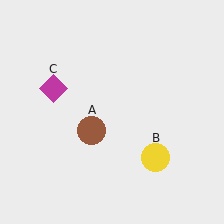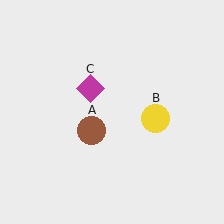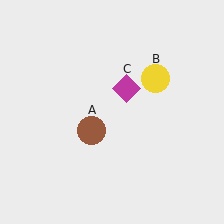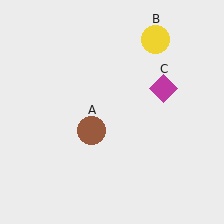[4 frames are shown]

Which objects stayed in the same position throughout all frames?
Brown circle (object A) remained stationary.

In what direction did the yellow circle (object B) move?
The yellow circle (object B) moved up.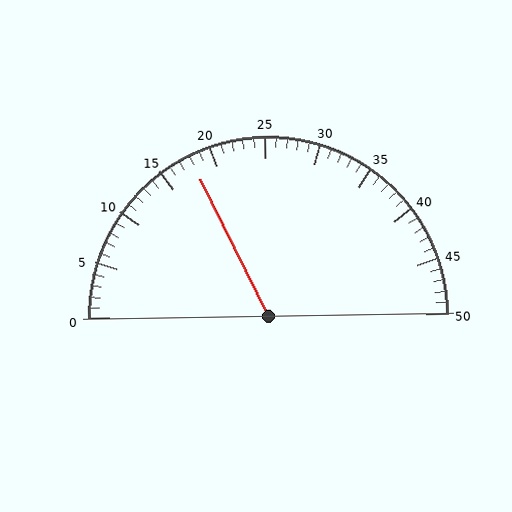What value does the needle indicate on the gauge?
The needle indicates approximately 18.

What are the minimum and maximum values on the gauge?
The gauge ranges from 0 to 50.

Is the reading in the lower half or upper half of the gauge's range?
The reading is in the lower half of the range (0 to 50).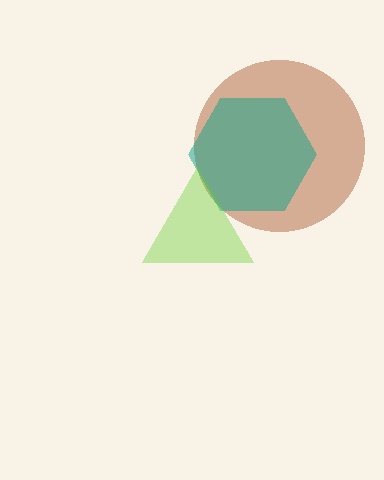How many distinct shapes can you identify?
There are 3 distinct shapes: a brown circle, a teal hexagon, a lime triangle.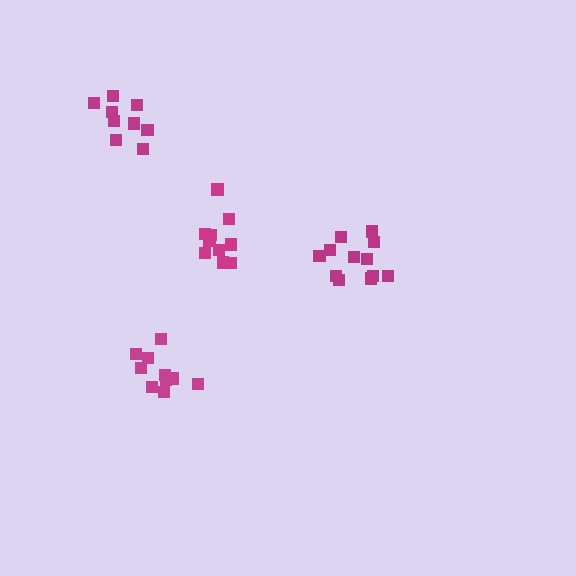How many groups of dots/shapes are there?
There are 4 groups.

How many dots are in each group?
Group 1: 12 dots, Group 2: 9 dots, Group 3: 10 dots, Group 4: 10 dots (41 total).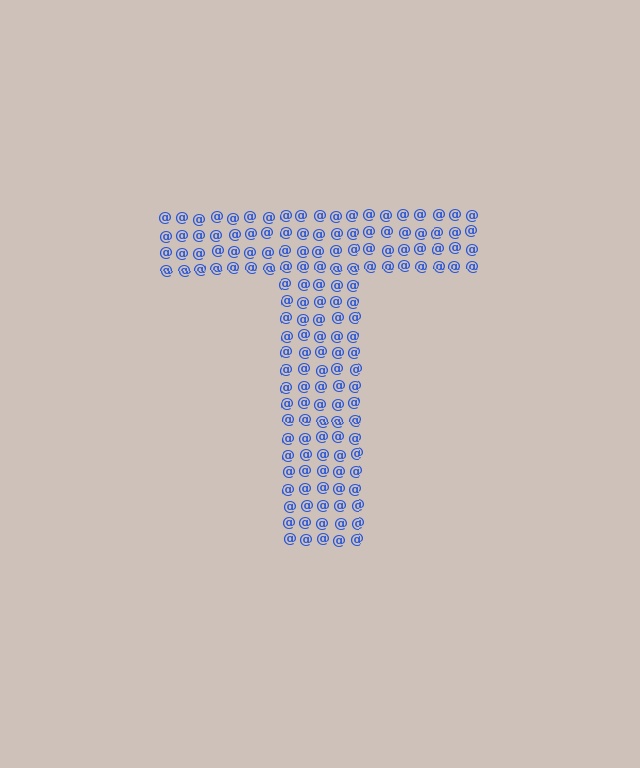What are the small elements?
The small elements are at signs.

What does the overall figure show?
The overall figure shows the letter T.